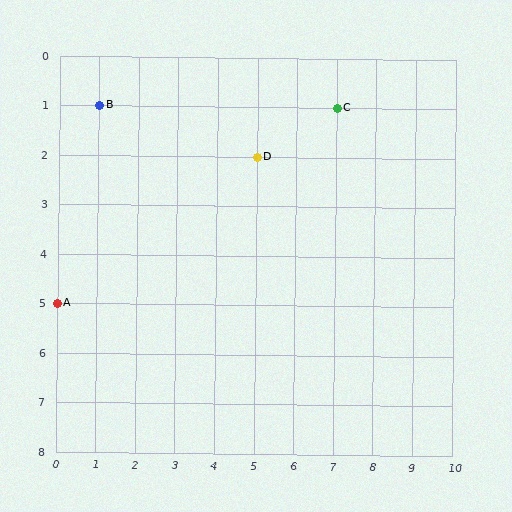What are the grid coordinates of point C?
Point C is at grid coordinates (7, 1).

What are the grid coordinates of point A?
Point A is at grid coordinates (0, 5).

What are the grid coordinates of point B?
Point B is at grid coordinates (1, 1).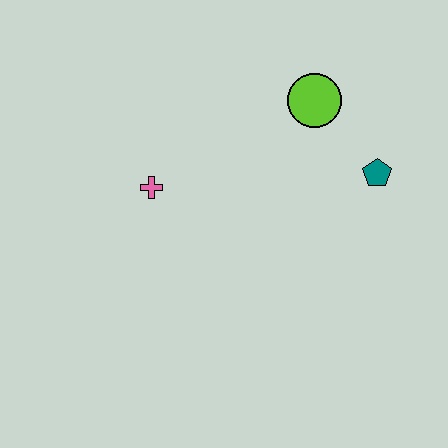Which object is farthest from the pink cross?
The teal pentagon is farthest from the pink cross.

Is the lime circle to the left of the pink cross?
No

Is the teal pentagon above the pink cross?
Yes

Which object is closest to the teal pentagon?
The lime circle is closest to the teal pentagon.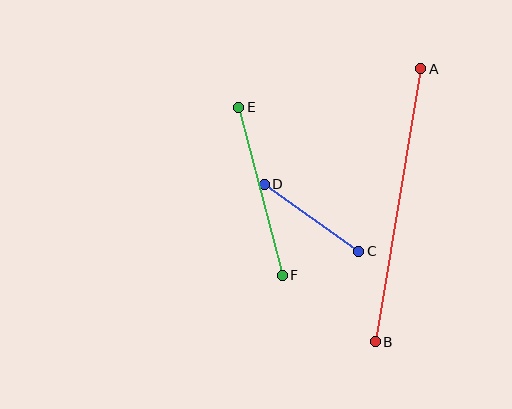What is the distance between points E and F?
The distance is approximately 174 pixels.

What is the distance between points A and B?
The distance is approximately 277 pixels.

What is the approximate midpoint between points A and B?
The midpoint is at approximately (398, 205) pixels.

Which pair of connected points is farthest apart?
Points A and B are farthest apart.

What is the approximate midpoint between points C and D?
The midpoint is at approximately (311, 218) pixels.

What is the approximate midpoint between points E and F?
The midpoint is at approximately (260, 191) pixels.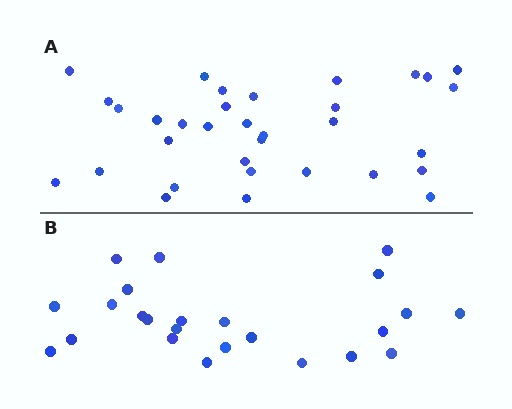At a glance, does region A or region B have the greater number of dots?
Region A (the top region) has more dots.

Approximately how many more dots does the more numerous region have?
Region A has roughly 8 or so more dots than region B.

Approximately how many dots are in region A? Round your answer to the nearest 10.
About 30 dots. (The exact count is 33, which rounds to 30.)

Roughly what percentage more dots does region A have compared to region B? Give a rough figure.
About 40% more.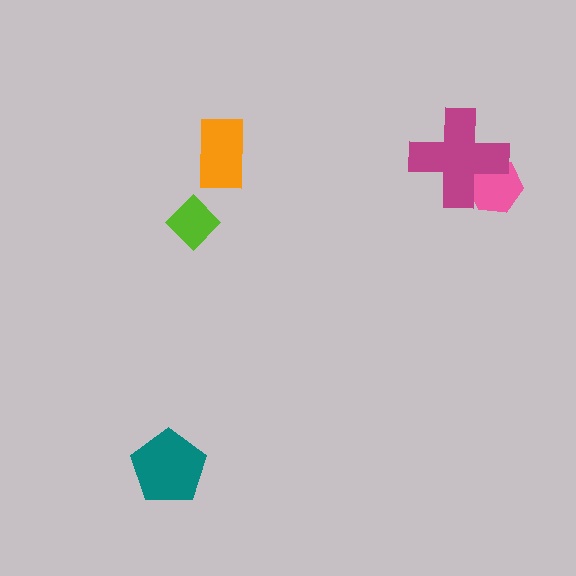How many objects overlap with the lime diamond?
0 objects overlap with the lime diamond.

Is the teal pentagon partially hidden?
No, no other shape covers it.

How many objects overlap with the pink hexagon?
1 object overlaps with the pink hexagon.